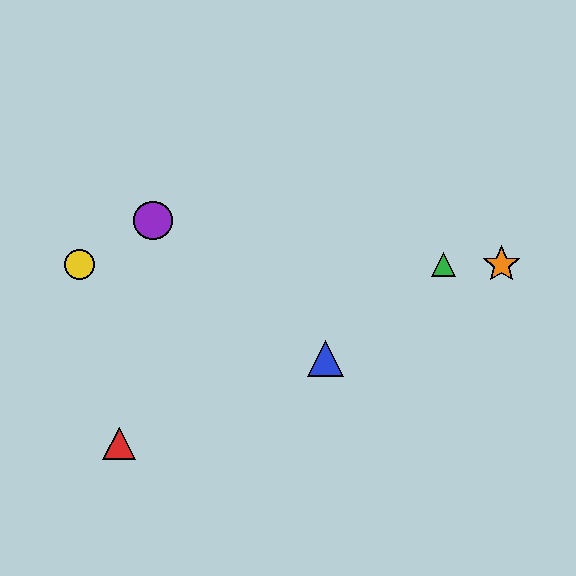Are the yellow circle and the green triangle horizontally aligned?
Yes, both are at y≈265.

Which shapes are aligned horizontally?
The green triangle, the yellow circle, the orange star are aligned horizontally.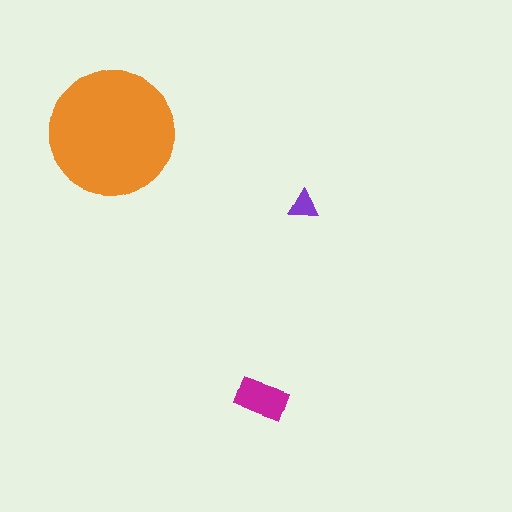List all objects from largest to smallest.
The orange circle, the magenta rectangle, the purple triangle.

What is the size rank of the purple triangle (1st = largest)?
3rd.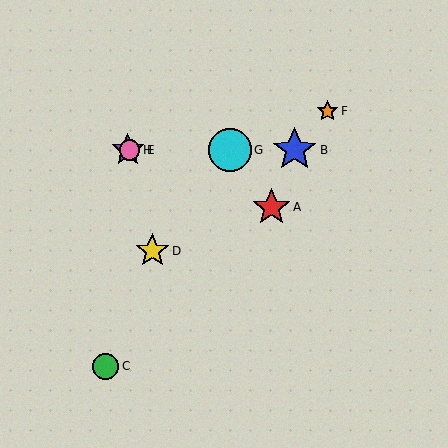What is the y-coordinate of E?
Object E is at y≈150.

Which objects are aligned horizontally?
Objects B, E, G, H are aligned horizontally.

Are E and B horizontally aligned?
Yes, both are at y≈150.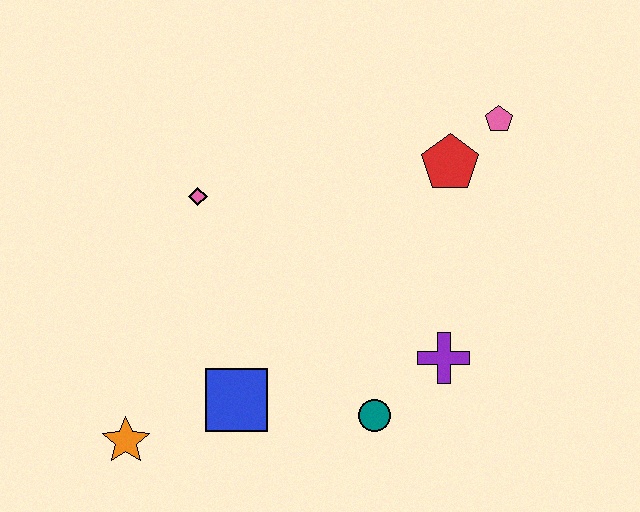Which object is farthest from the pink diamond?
The pink pentagon is farthest from the pink diamond.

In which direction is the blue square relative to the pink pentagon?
The blue square is below the pink pentagon.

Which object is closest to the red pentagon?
The pink pentagon is closest to the red pentagon.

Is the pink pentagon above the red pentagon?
Yes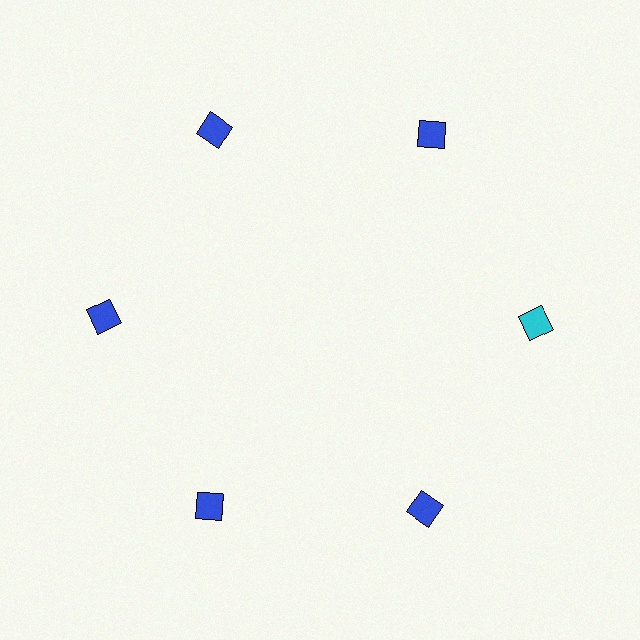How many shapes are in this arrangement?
There are 6 shapes arranged in a ring pattern.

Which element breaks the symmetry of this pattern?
The cyan square at roughly the 3 o'clock position breaks the symmetry. All other shapes are blue squares.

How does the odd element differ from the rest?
It has a different color: cyan instead of blue.